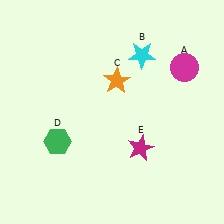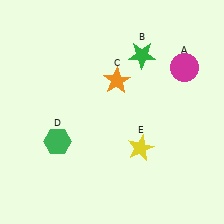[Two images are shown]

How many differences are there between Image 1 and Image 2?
There are 2 differences between the two images.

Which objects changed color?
B changed from cyan to green. E changed from magenta to yellow.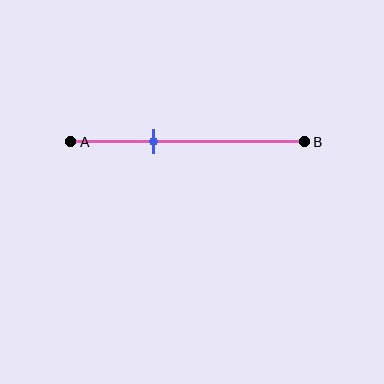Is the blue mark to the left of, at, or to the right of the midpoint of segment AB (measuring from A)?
The blue mark is to the left of the midpoint of segment AB.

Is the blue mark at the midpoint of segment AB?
No, the mark is at about 35% from A, not at the 50% midpoint.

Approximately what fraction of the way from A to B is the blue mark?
The blue mark is approximately 35% of the way from A to B.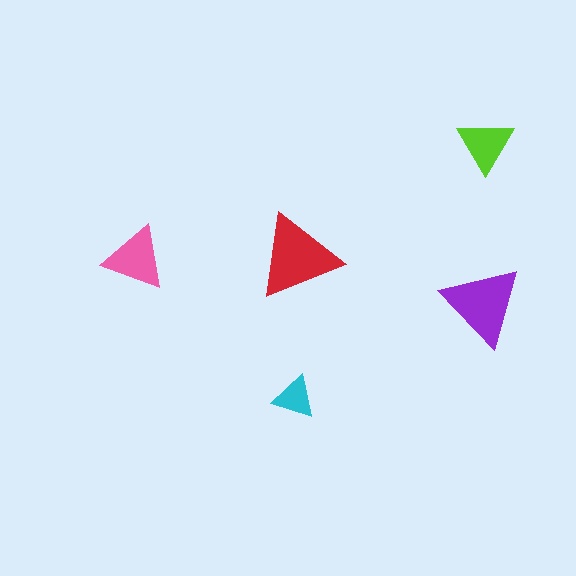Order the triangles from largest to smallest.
the red one, the purple one, the pink one, the lime one, the cyan one.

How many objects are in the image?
There are 5 objects in the image.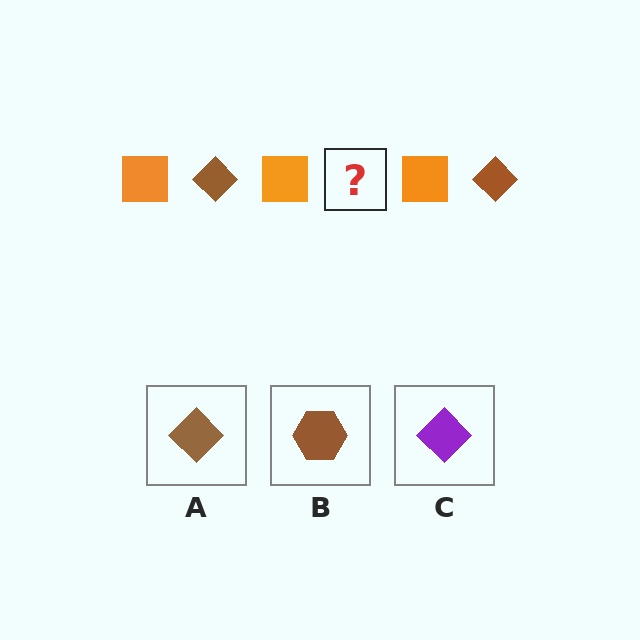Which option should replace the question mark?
Option A.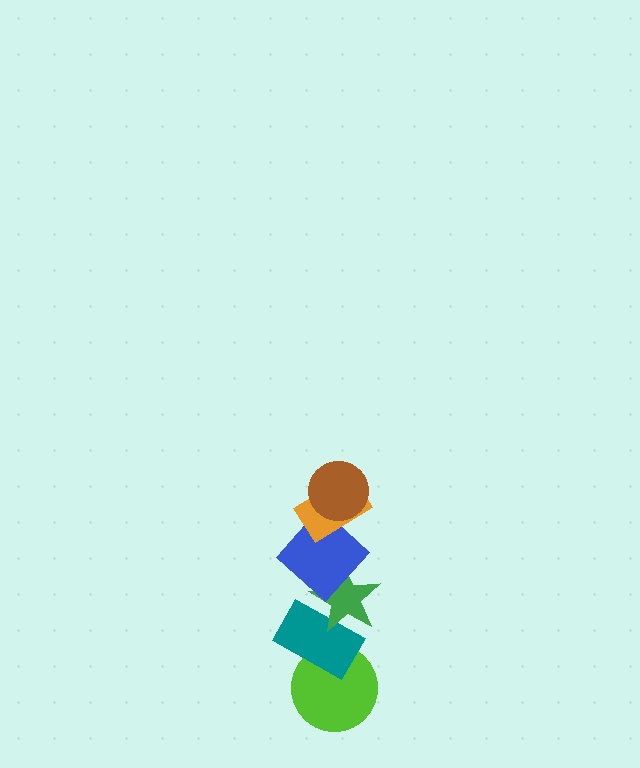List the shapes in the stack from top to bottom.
From top to bottom: the brown circle, the orange rectangle, the blue diamond, the green star, the teal rectangle, the lime circle.